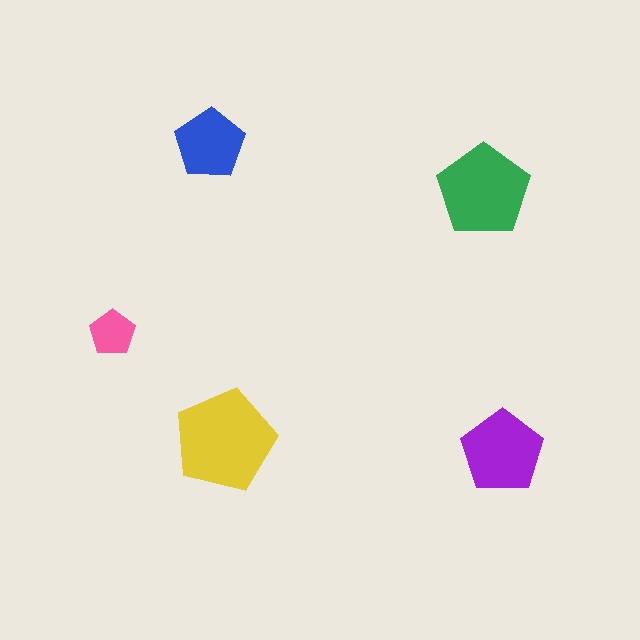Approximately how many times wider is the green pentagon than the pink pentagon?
About 2 times wider.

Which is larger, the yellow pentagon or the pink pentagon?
The yellow one.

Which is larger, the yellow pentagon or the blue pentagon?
The yellow one.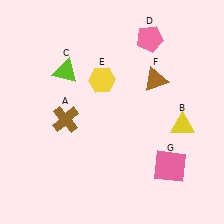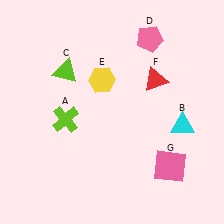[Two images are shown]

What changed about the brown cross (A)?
In Image 1, A is brown. In Image 2, it changed to lime.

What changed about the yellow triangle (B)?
In Image 1, B is yellow. In Image 2, it changed to cyan.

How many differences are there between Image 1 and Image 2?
There are 3 differences between the two images.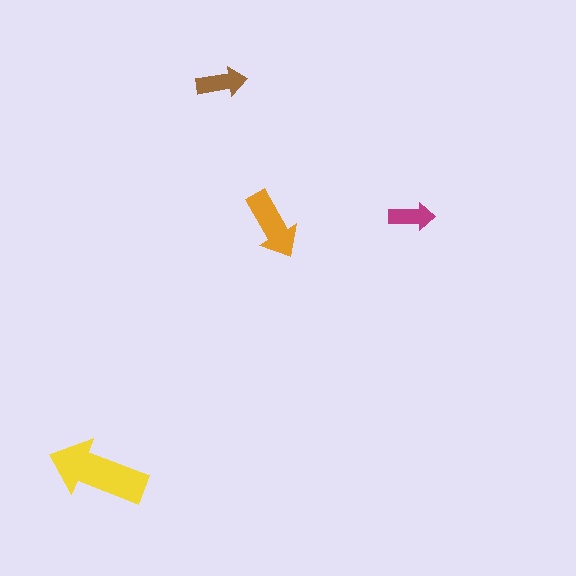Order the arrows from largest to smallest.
the yellow one, the orange one, the brown one, the magenta one.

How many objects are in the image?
There are 4 objects in the image.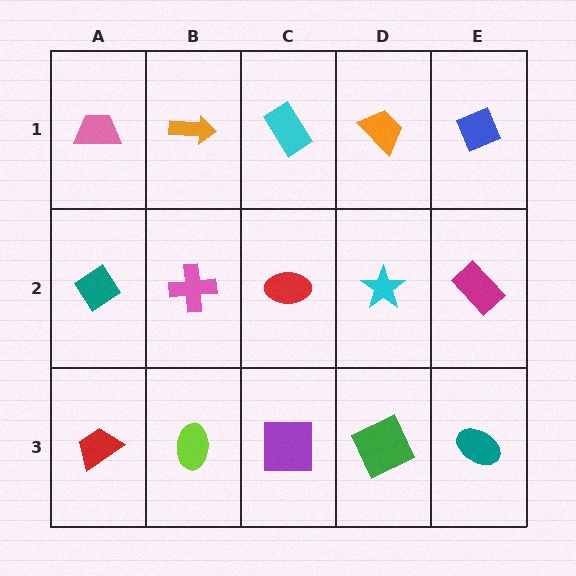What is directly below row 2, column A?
A red trapezoid.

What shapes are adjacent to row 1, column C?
A red ellipse (row 2, column C), an orange arrow (row 1, column B), an orange trapezoid (row 1, column D).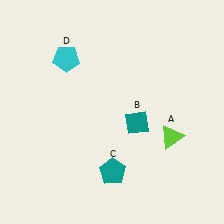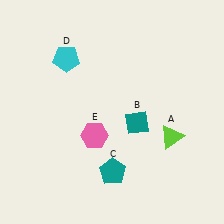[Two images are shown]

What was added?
A pink hexagon (E) was added in Image 2.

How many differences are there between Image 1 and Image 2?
There is 1 difference between the two images.